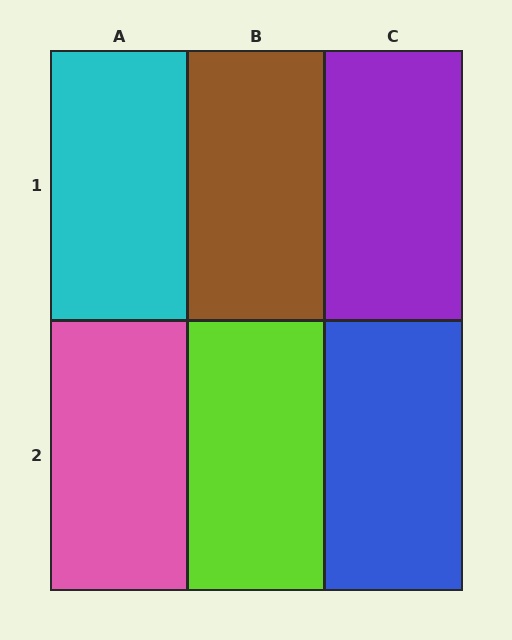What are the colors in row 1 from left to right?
Cyan, brown, purple.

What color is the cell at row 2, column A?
Pink.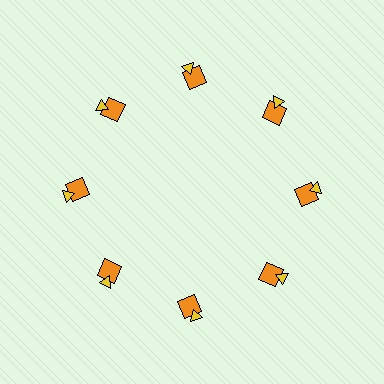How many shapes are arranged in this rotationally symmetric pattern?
There are 16 shapes, arranged in 8 groups of 2.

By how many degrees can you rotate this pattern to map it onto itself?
The pattern maps onto itself every 45 degrees of rotation.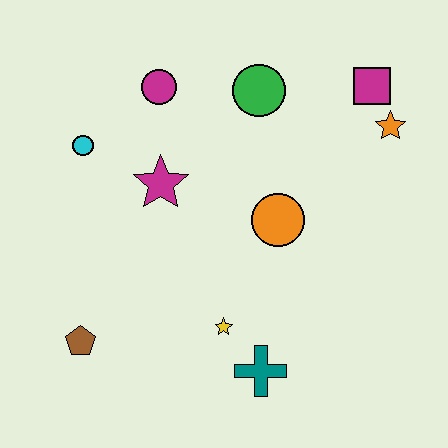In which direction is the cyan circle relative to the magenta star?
The cyan circle is to the left of the magenta star.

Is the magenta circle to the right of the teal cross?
No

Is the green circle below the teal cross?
No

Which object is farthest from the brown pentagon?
The magenta square is farthest from the brown pentagon.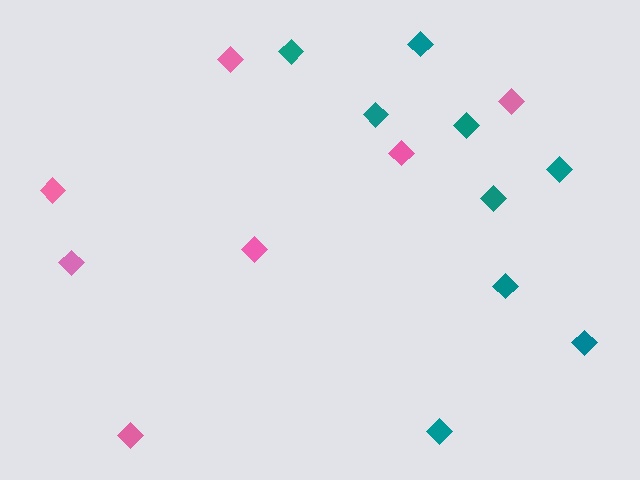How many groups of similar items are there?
There are 2 groups: one group of teal diamonds (9) and one group of pink diamonds (7).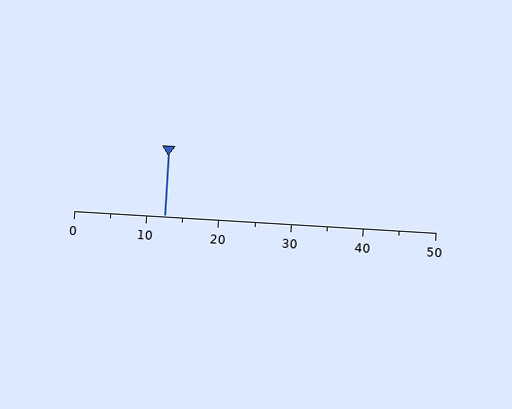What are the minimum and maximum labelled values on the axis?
The axis runs from 0 to 50.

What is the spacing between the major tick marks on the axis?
The major ticks are spaced 10 apart.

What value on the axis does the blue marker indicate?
The marker indicates approximately 12.5.